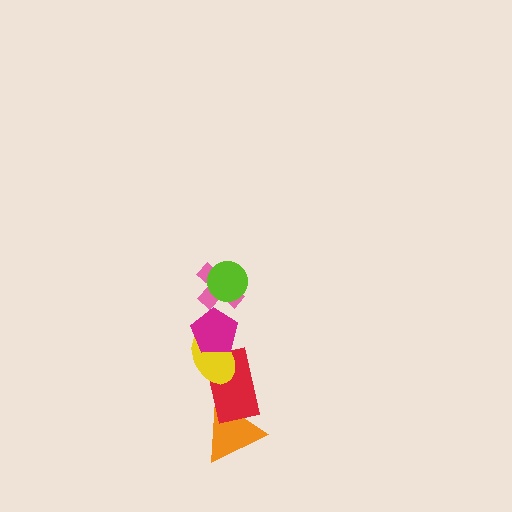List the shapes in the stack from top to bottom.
From top to bottom: the lime circle, the pink cross, the magenta pentagon, the yellow ellipse, the red rectangle, the orange triangle.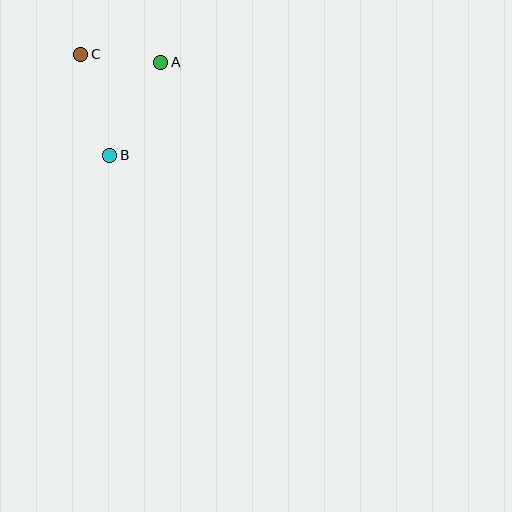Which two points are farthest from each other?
Points A and B are farthest from each other.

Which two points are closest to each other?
Points A and C are closest to each other.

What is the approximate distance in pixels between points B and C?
The distance between B and C is approximately 105 pixels.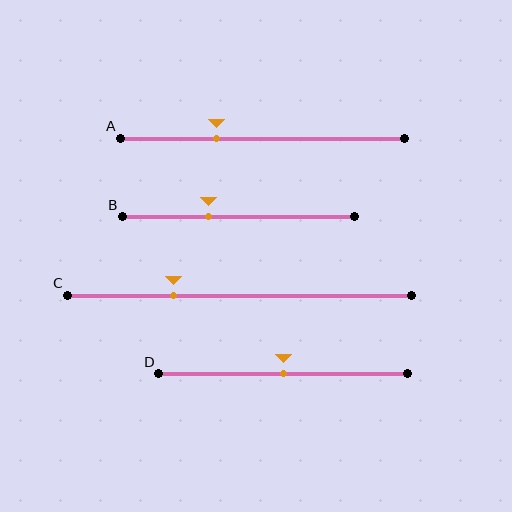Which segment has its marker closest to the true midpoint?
Segment D has its marker closest to the true midpoint.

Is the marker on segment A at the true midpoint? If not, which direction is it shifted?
No, the marker on segment A is shifted to the left by about 16% of the segment length.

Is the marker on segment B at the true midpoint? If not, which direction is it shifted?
No, the marker on segment B is shifted to the left by about 13% of the segment length.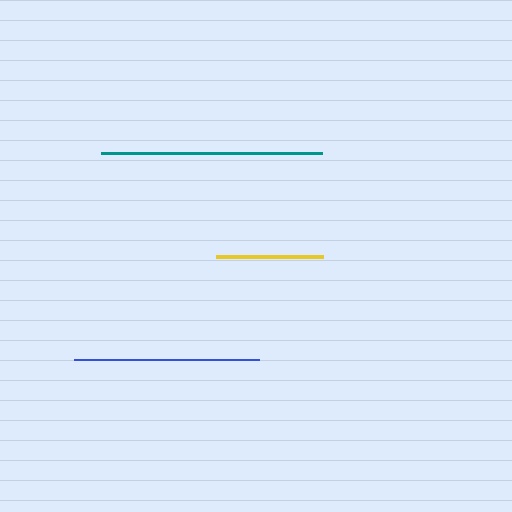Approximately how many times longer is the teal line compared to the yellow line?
The teal line is approximately 2.1 times the length of the yellow line.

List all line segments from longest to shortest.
From longest to shortest: teal, blue, yellow.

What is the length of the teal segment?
The teal segment is approximately 222 pixels long.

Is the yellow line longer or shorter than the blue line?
The blue line is longer than the yellow line.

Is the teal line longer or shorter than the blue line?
The teal line is longer than the blue line.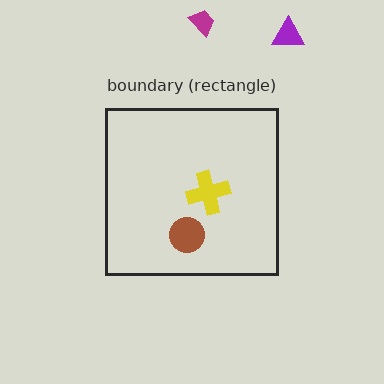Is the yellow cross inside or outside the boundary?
Inside.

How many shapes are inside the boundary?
2 inside, 2 outside.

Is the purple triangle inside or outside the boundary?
Outside.